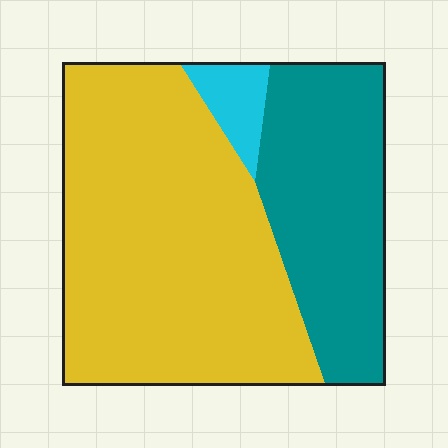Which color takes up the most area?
Yellow, at roughly 60%.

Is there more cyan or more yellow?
Yellow.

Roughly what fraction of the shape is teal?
Teal covers roughly 35% of the shape.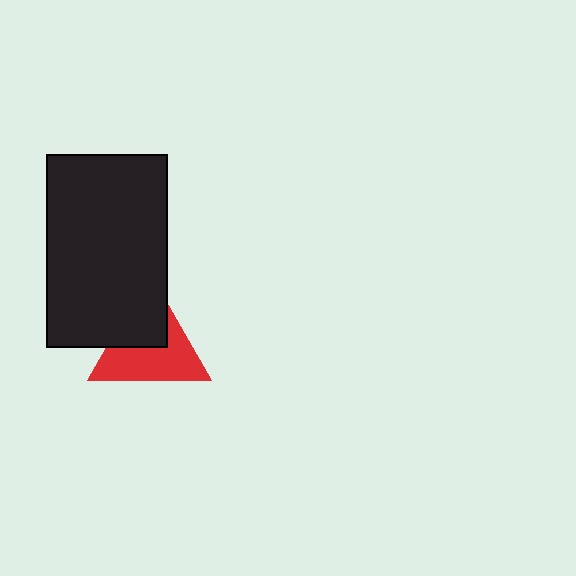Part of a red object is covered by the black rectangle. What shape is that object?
It is a triangle.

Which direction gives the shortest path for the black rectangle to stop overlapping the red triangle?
Moving toward the upper-left gives the shortest separation.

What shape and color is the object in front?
The object in front is a black rectangle.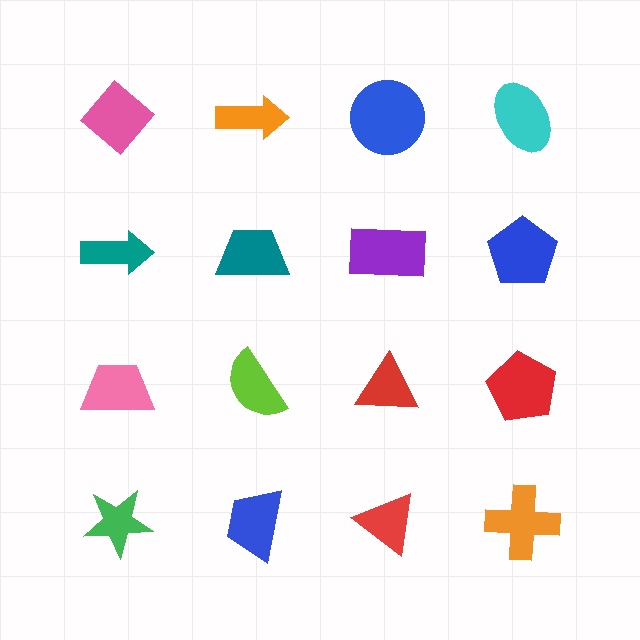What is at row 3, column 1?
A pink trapezoid.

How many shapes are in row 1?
4 shapes.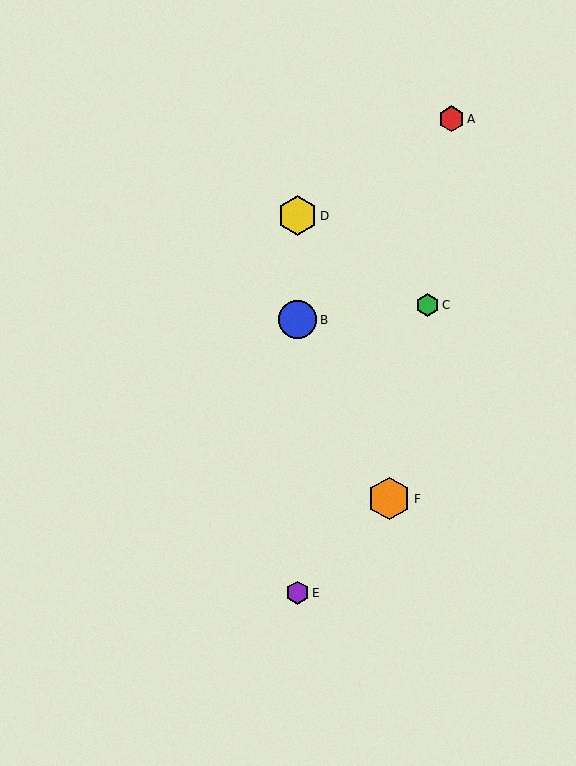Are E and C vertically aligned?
No, E is at x≈297 and C is at x≈427.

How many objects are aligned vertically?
3 objects (B, D, E) are aligned vertically.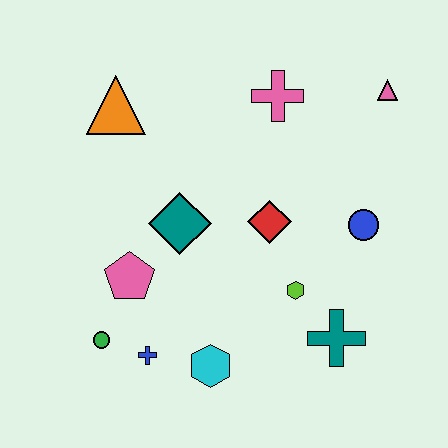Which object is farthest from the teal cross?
The orange triangle is farthest from the teal cross.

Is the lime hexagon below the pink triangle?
Yes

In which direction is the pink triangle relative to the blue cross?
The pink triangle is above the blue cross.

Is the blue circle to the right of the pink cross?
Yes